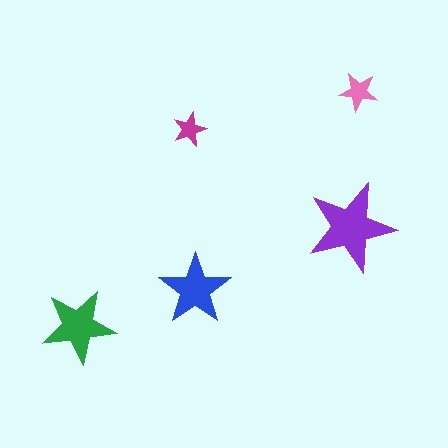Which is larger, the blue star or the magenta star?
The blue one.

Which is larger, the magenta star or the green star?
The green one.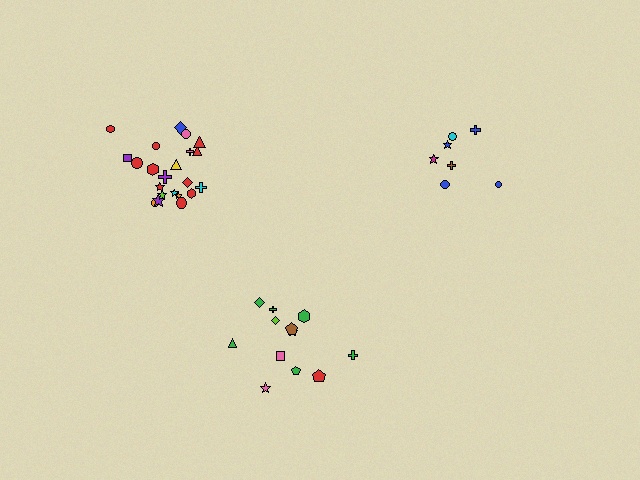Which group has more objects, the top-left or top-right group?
The top-left group.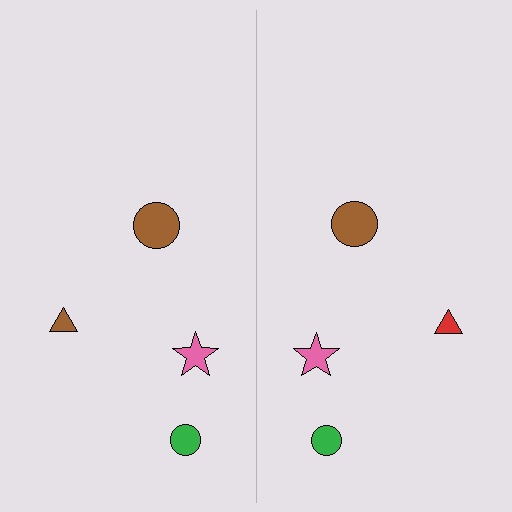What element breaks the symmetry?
The red triangle on the right side breaks the symmetry — its mirror counterpart is brown.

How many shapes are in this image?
There are 8 shapes in this image.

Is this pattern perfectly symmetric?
No, the pattern is not perfectly symmetric. The red triangle on the right side breaks the symmetry — its mirror counterpart is brown.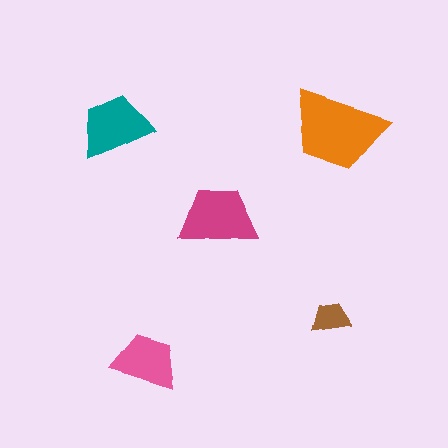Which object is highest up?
The teal trapezoid is topmost.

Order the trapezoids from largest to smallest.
the orange one, the magenta one, the teal one, the pink one, the brown one.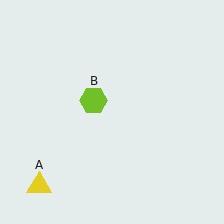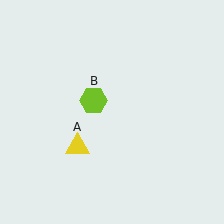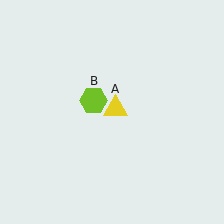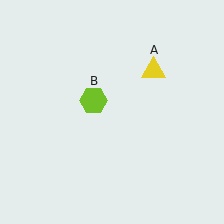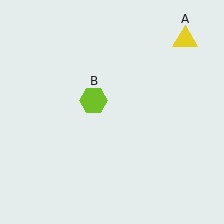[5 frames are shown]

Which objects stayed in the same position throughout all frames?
Lime hexagon (object B) remained stationary.